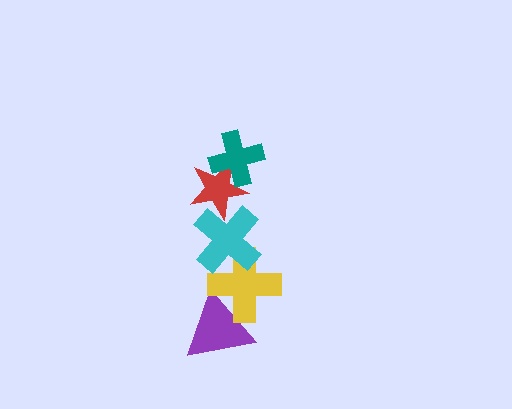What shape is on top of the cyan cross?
The red star is on top of the cyan cross.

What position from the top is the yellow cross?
The yellow cross is 4th from the top.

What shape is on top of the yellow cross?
The cyan cross is on top of the yellow cross.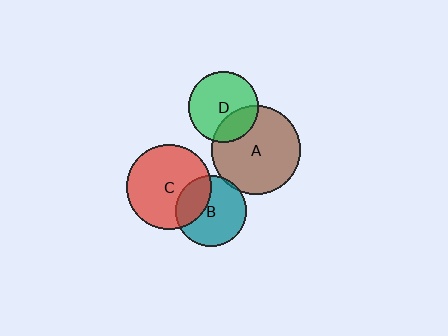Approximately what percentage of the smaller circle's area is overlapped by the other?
Approximately 35%.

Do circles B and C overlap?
Yes.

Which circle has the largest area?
Circle A (brown).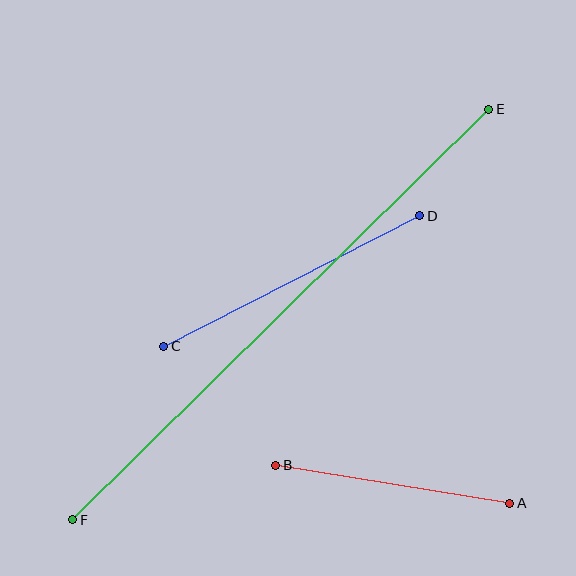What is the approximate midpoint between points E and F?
The midpoint is at approximately (281, 314) pixels.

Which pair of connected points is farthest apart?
Points E and F are farthest apart.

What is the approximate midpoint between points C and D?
The midpoint is at approximately (292, 281) pixels.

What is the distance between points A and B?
The distance is approximately 237 pixels.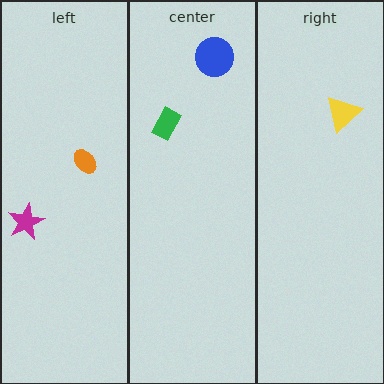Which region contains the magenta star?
The left region.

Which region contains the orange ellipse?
The left region.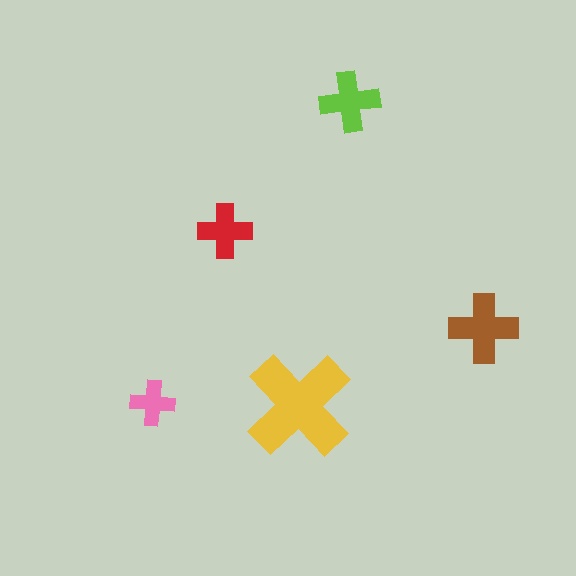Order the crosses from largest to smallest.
the yellow one, the brown one, the lime one, the red one, the pink one.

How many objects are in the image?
There are 5 objects in the image.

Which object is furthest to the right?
The brown cross is rightmost.